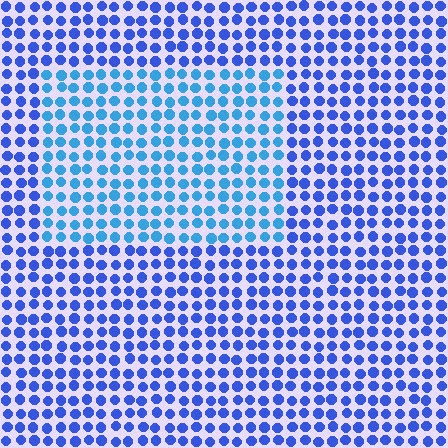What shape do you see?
I see a rectangle.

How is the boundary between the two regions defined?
The boundary is defined purely by a slight shift in hue (about 28 degrees). Spacing, size, and orientation are identical on both sides.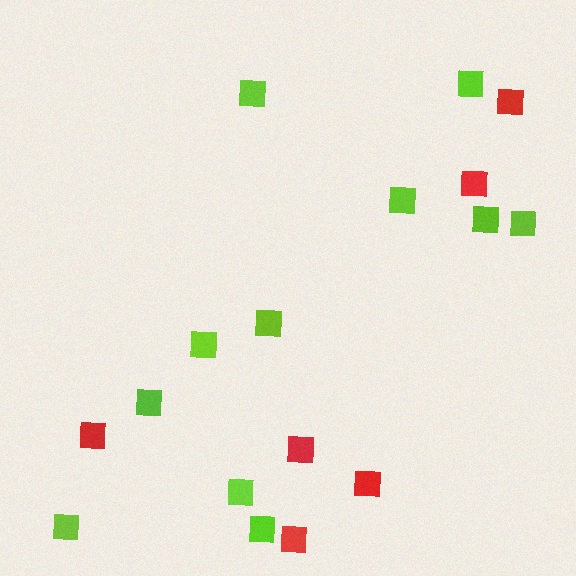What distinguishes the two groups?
There are 2 groups: one group of lime squares (11) and one group of red squares (6).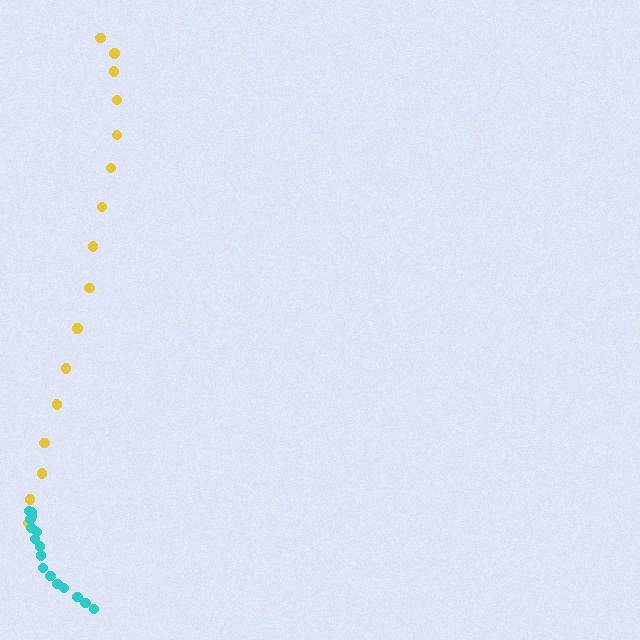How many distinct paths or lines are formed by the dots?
There are 2 distinct paths.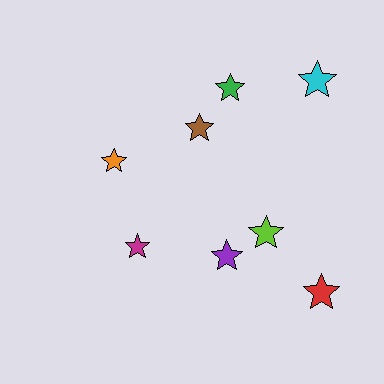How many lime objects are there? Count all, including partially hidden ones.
There is 1 lime object.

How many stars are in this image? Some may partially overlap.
There are 8 stars.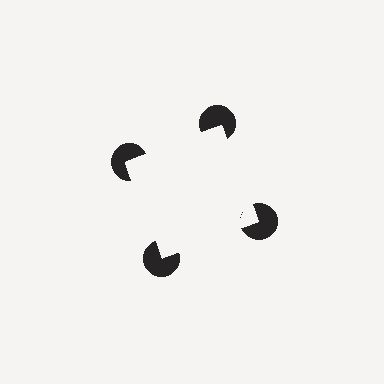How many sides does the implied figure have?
4 sides.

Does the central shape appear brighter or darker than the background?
It typically appears slightly brighter than the background, even though no actual brightness change is drawn.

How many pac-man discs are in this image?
There are 4 — one at each vertex of the illusory square.